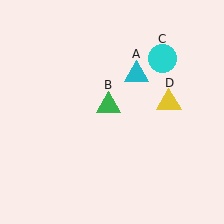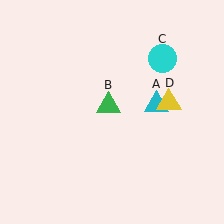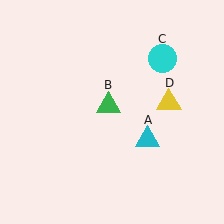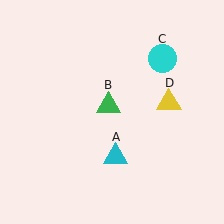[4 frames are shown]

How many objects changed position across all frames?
1 object changed position: cyan triangle (object A).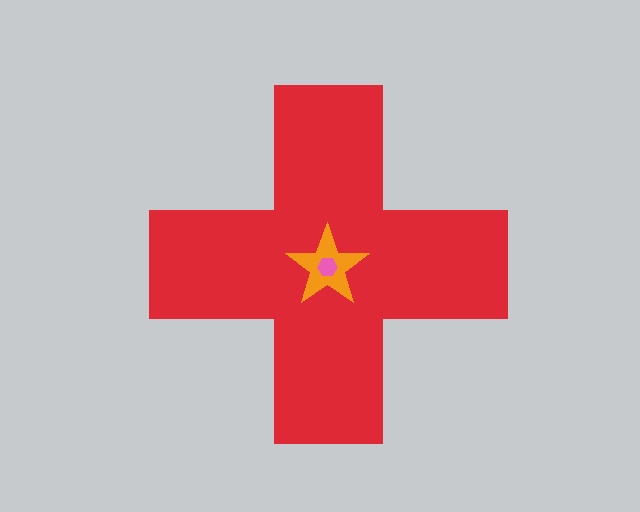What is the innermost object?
The pink hexagon.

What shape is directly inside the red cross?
The orange star.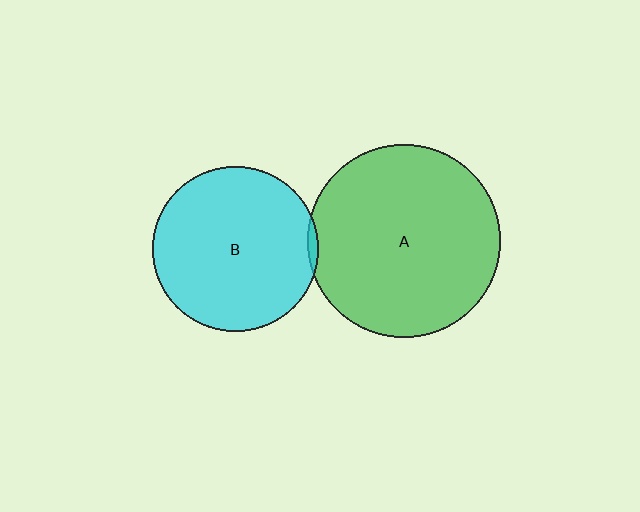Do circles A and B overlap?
Yes.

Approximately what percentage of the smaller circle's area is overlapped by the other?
Approximately 5%.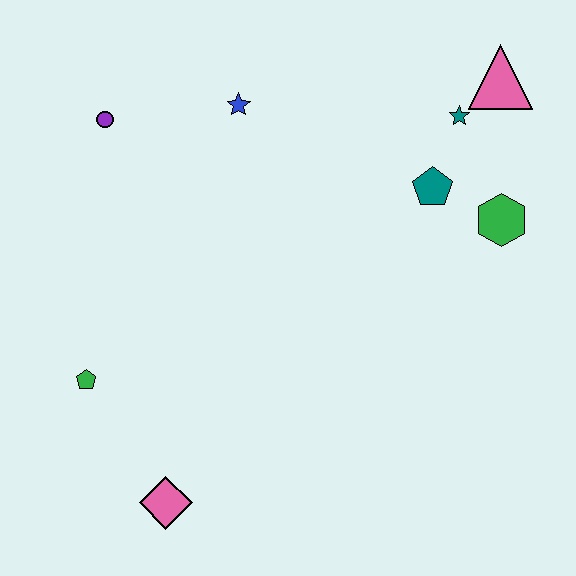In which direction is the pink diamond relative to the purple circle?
The pink diamond is below the purple circle.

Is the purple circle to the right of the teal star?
No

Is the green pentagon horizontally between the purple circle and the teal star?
No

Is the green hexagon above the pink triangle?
No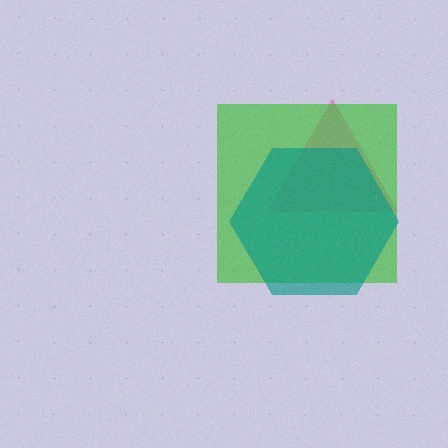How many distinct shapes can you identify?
There are 3 distinct shapes: a pink triangle, a green square, a teal hexagon.